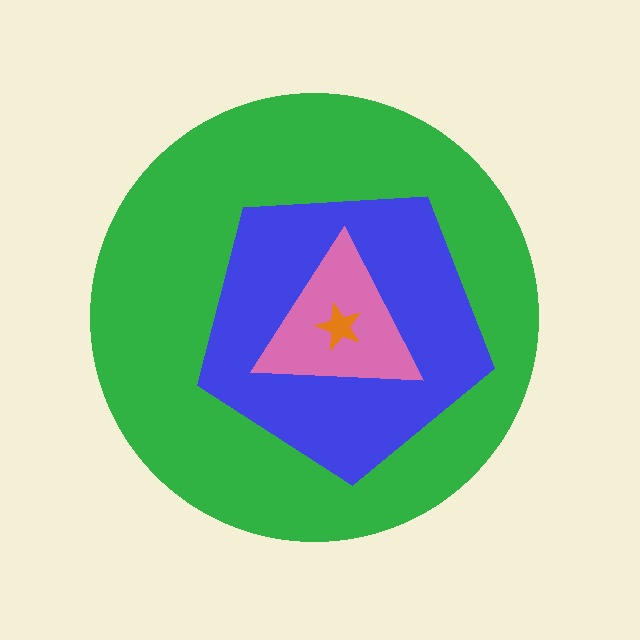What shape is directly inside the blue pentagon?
The pink triangle.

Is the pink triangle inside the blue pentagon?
Yes.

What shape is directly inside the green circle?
The blue pentagon.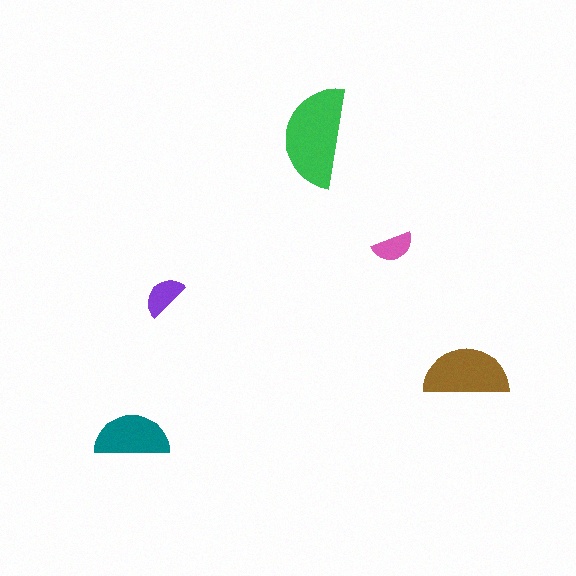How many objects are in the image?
There are 5 objects in the image.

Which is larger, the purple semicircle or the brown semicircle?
The brown one.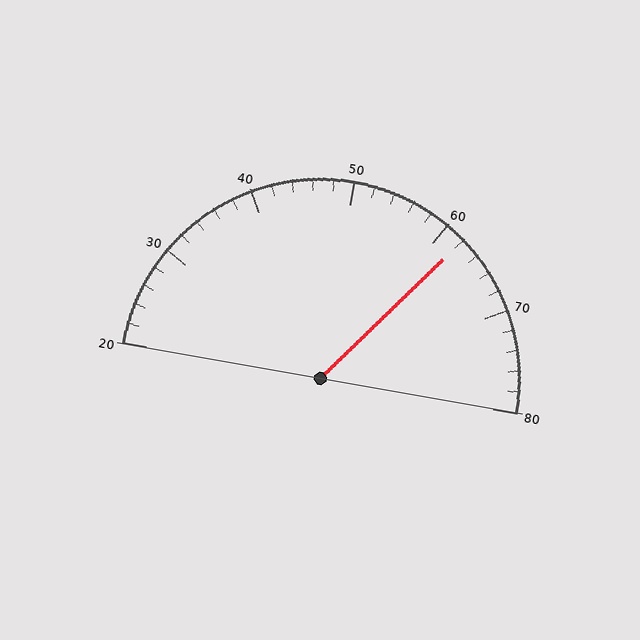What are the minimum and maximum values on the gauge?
The gauge ranges from 20 to 80.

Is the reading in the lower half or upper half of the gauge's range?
The reading is in the upper half of the range (20 to 80).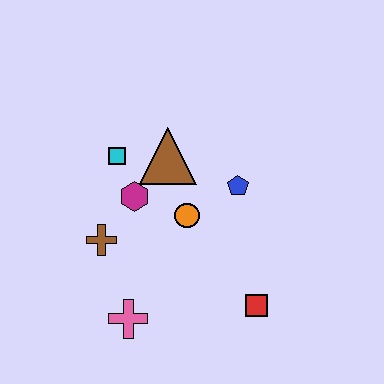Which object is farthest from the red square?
The cyan square is farthest from the red square.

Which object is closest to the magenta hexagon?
The cyan square is closest to the magenta hexagon.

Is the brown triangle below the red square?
No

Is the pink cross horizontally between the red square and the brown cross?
Yes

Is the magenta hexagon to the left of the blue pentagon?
Yes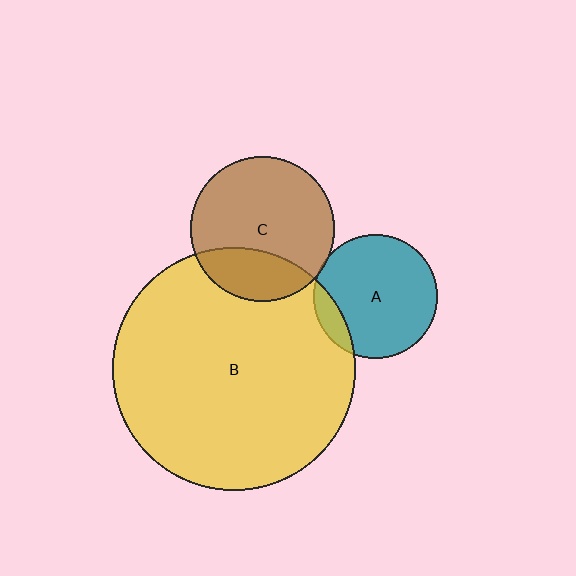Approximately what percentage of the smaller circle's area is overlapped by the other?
Approximately 25%.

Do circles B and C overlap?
Yes.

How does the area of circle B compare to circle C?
Approximately 2.8 times.